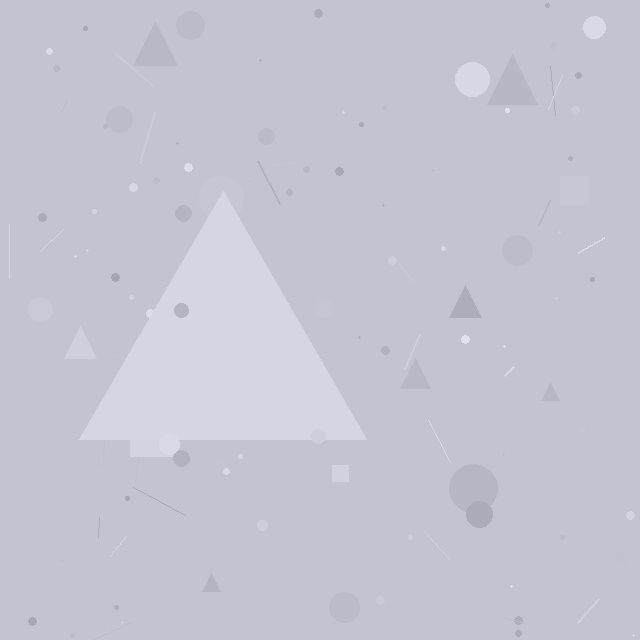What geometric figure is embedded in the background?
A triangle is embedded in the background.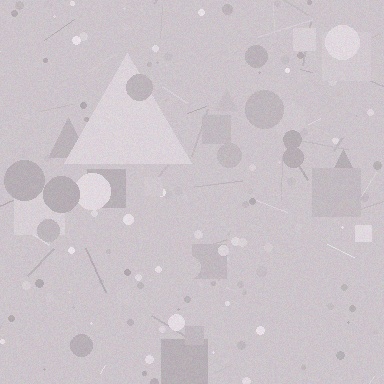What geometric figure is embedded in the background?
A triangle is embedded in the background.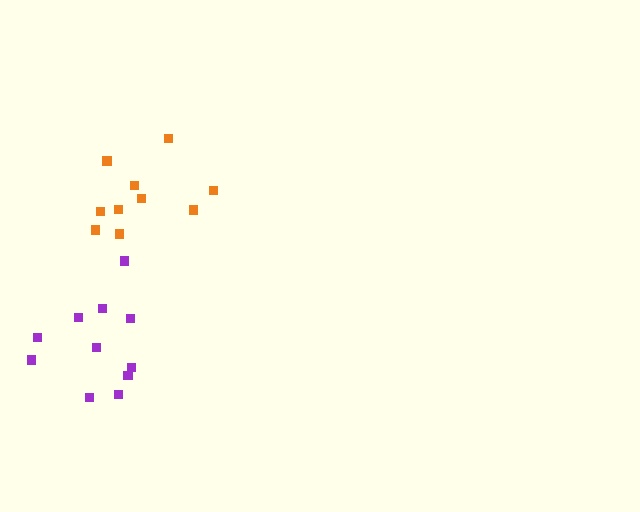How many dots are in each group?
Group 1: 10 dots, Group 2: 11 dots (21 total).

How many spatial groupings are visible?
There are 2 spatial groupings.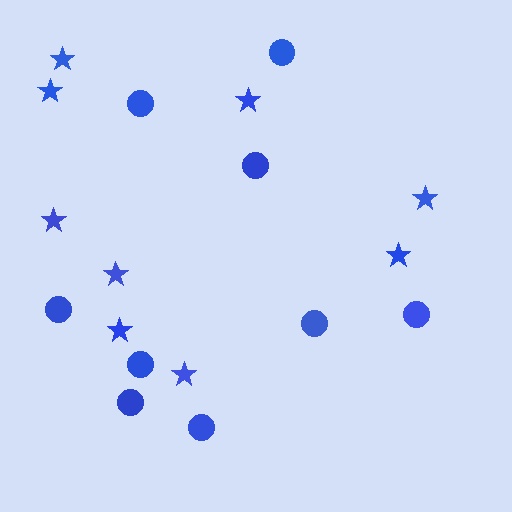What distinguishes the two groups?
There are 2 groups: one group of stars (9) and one group of circles (9).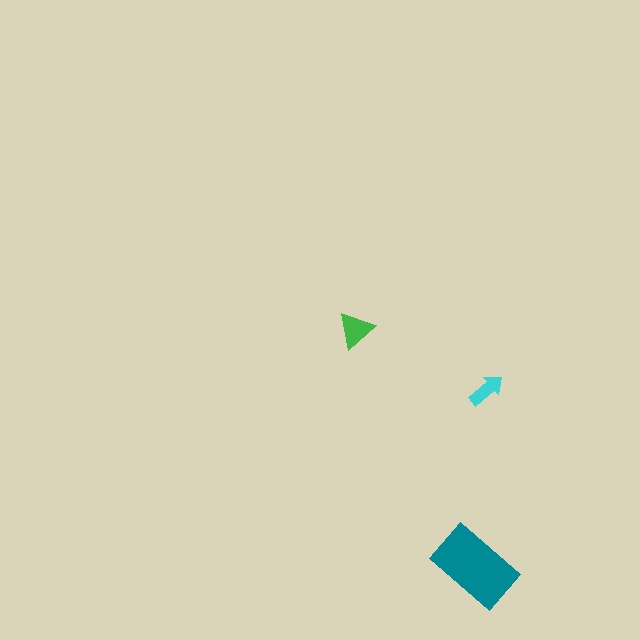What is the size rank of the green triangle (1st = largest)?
2nd.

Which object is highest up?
The green triangle is topmost.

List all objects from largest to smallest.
The teal rectangle, the green triangle, the cyan arrow.